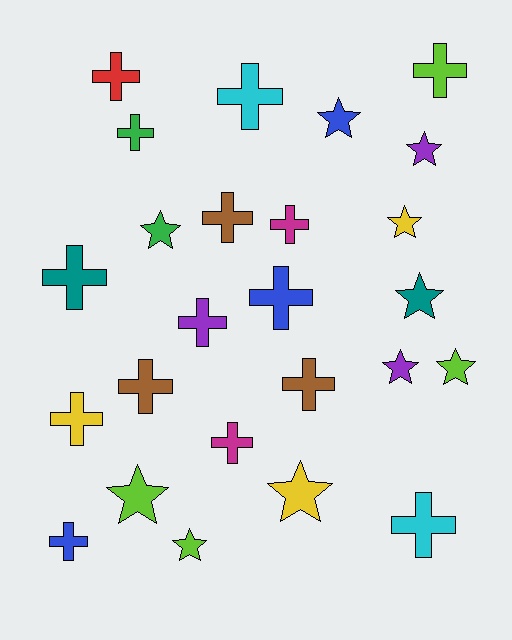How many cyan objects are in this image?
There are 2 cyan objects.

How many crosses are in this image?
There are 15 crosses.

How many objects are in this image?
There are 25 objects.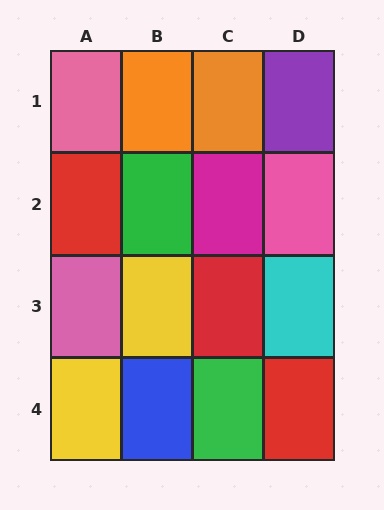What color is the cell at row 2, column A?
Red.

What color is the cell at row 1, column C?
Orange.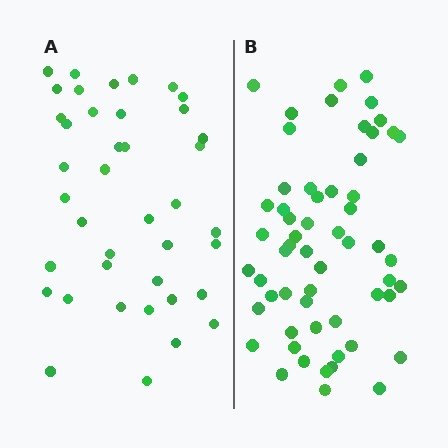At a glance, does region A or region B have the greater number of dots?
Region B (the right region) has more dots.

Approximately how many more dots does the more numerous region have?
Region B has approximately 20 more dots than region A.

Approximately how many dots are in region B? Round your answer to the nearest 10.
About 60 dots. (The exact count is 58, which rounds to 60.)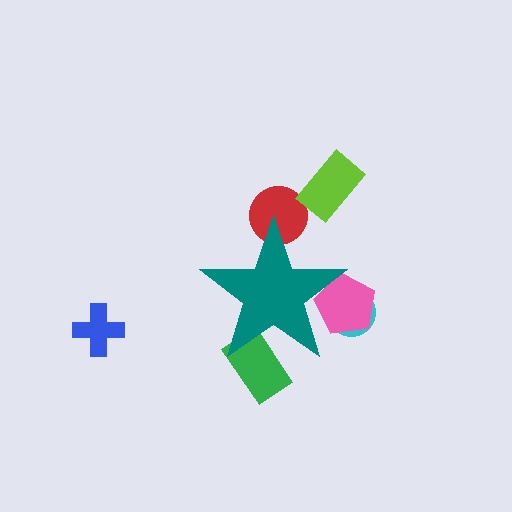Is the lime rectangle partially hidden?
No, the lime rectangle is fully visible.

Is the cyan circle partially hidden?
Yes, the cyan circle is partially hidden behind the teal star.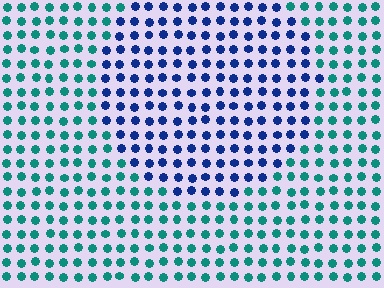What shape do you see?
I see a circle.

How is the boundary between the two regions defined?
The boundary is defined purely by a slight shift in hue (about 53 degrees). Spacing, size, and orientation are identical on both sides.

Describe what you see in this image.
The image is filled with small teal elements in a uniform arrangement. A circle-shaped region is visible where the elements are tinted to a slightly different hue, forming a subtle color boundary.